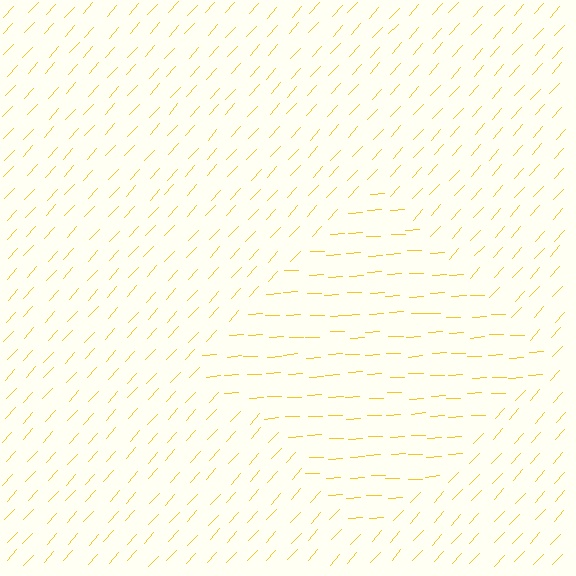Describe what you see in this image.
The image is filled with small yellow line segments. A diamond region in the image has lines oriented differently from the surrounding lines, creating a visible texture boundary.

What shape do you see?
I see a diamond.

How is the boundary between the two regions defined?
The boundary is defined purely by a change in line orientation (approximately 45 degrees difference). All lines are the same color and thickness.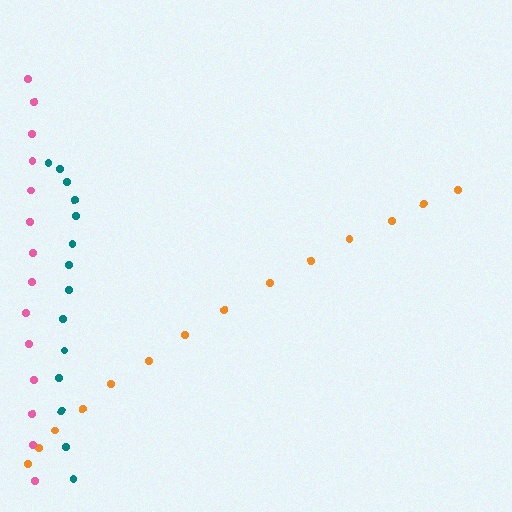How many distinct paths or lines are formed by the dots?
There are 3 distinct paths.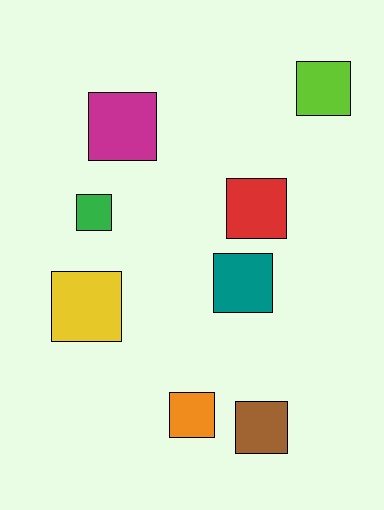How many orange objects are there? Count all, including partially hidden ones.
There is 1 orange object.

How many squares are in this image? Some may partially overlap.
There are 8 squares.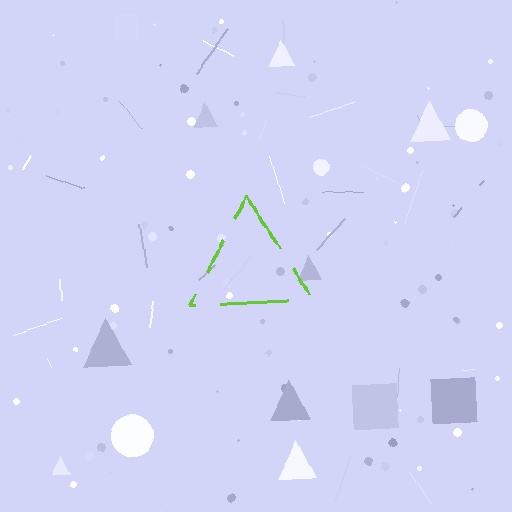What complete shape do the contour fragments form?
The contour fragments form a triangle.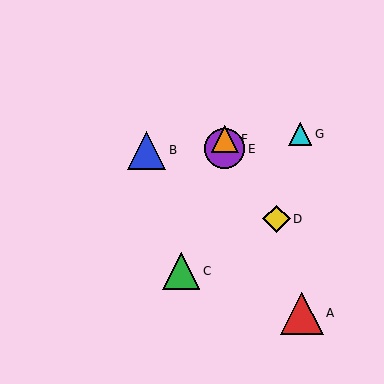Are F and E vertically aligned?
Yes, both are at x≈225.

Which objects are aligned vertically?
Objects E, F are aligned vertically.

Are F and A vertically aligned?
No, F is at x≈225 and A is at x≈302.